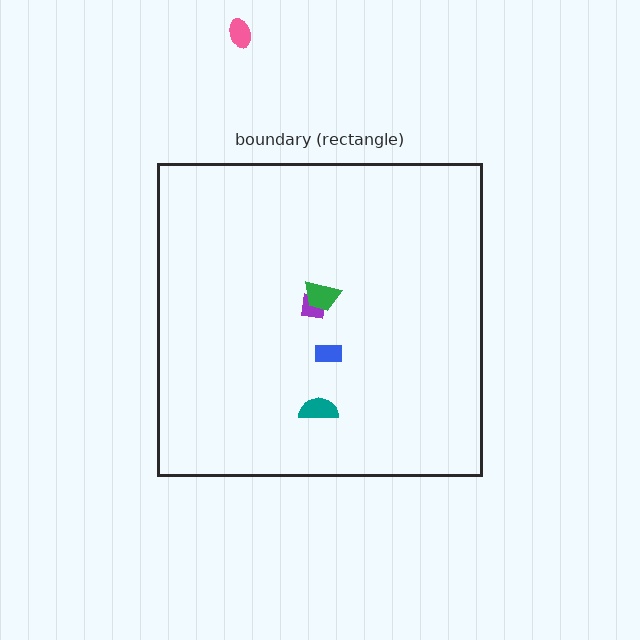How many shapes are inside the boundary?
4 inside, 1 outside.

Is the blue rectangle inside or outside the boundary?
Inside.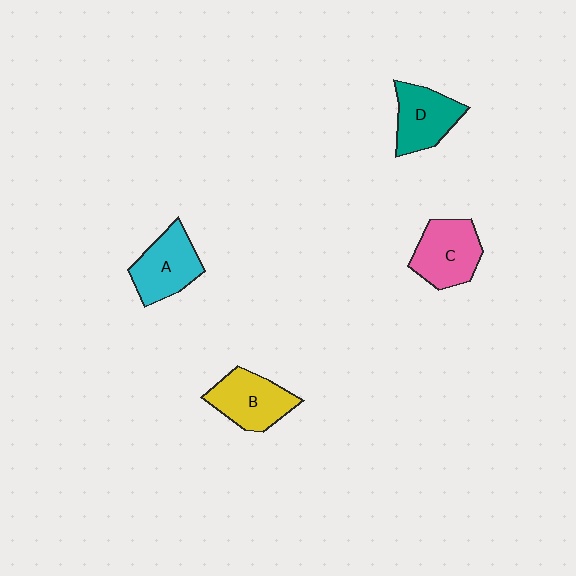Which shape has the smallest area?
Shape D (teal).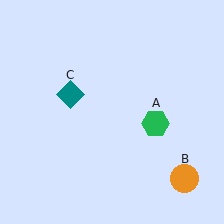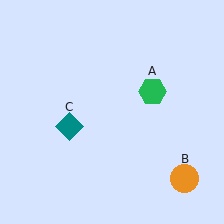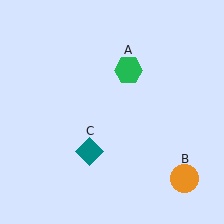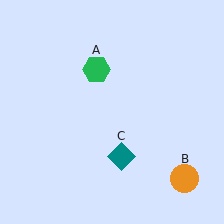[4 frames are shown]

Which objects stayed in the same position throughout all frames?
Orange circle (object B) remained stationary.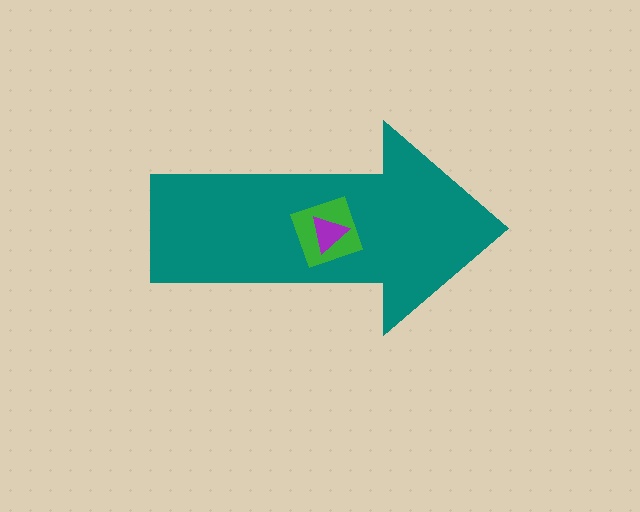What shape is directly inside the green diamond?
The purple triangle.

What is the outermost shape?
The teal arrow.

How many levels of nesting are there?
3.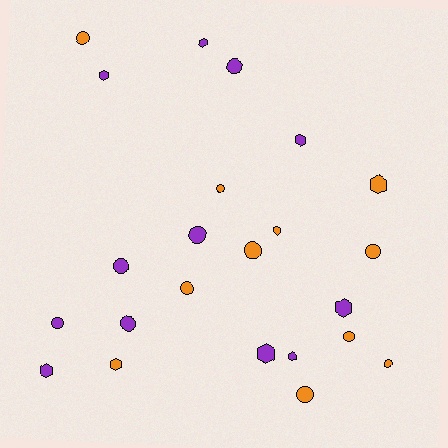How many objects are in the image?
There are 23 objects.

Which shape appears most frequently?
Circle, with 13 objects.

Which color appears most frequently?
Purple, with 12 objects.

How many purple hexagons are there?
There are 7 purple hexagons.